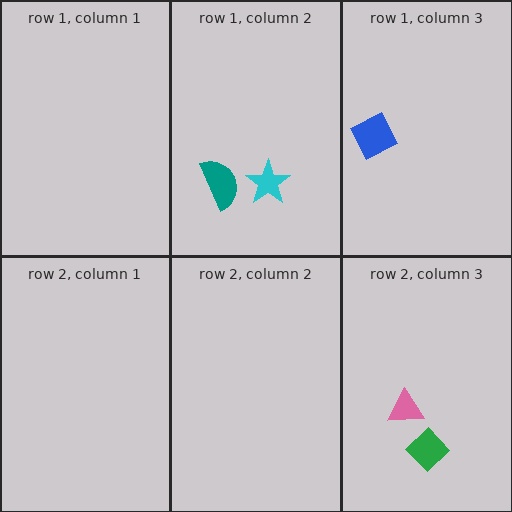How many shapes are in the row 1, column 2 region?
2.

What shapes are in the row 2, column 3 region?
The pink triangle, the green diamond.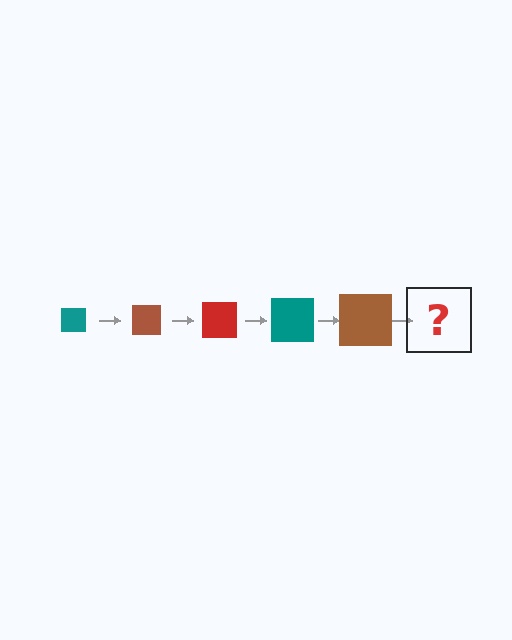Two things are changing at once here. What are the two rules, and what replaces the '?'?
The two rules are that the square grows larger each step and the color cycles through teal, brown, and red. The '?' should be a red square, larger than the previous one.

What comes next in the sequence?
The next element should be a red square, larger than the previous one.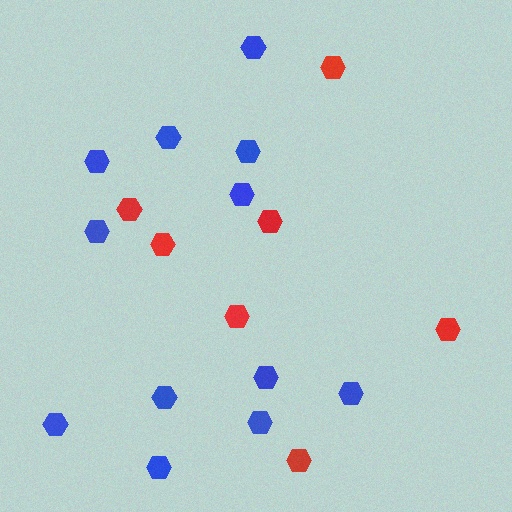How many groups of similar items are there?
There are 2 groups: one group of red hexagons (7) and one group of blue hexagons (12).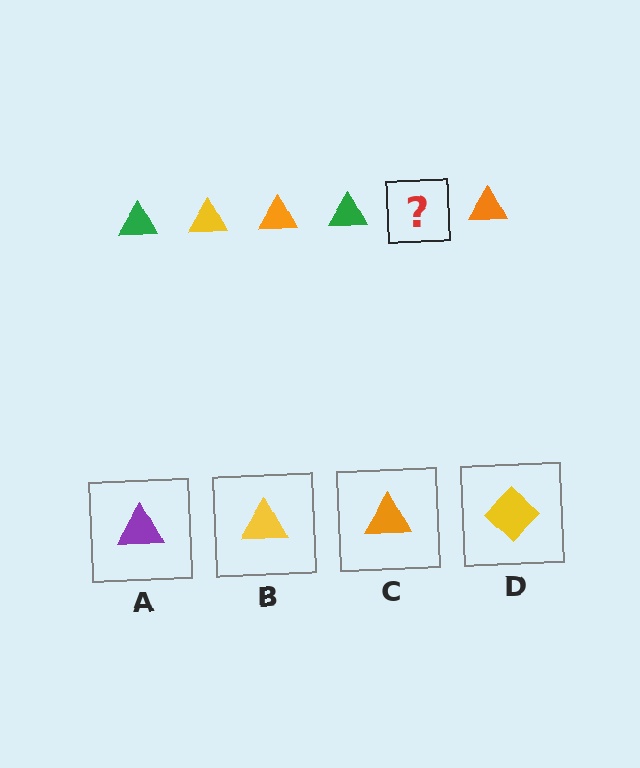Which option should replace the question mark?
Option B.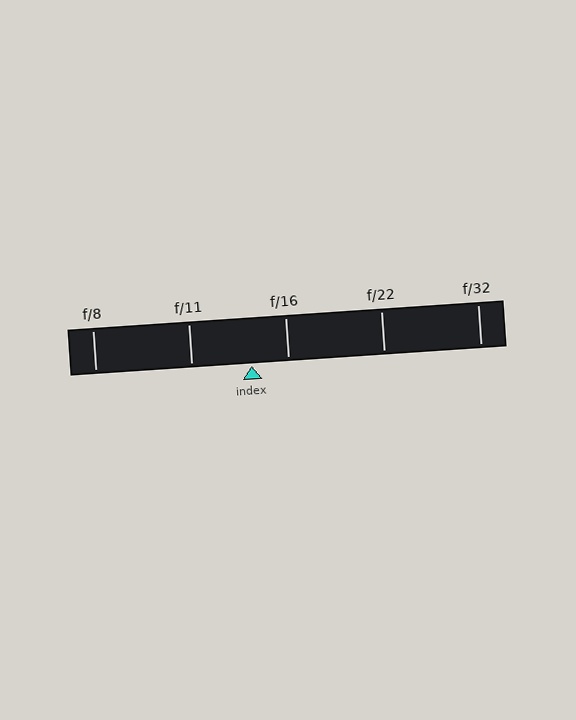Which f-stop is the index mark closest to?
The index mark is closest to f/16.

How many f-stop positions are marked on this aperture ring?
There are 5 f-stop positions marked.